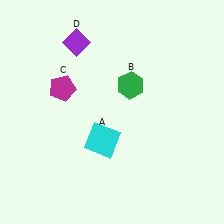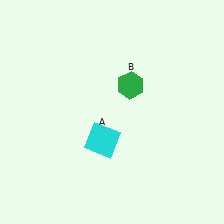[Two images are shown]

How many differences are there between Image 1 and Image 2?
There are 2 differences between the two images.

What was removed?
The magenta pentagon (C), the purple diamond (D) were removed in Image 2.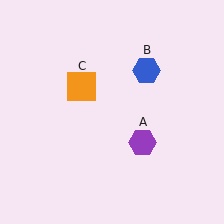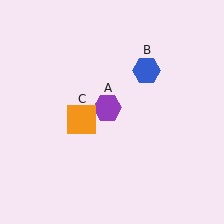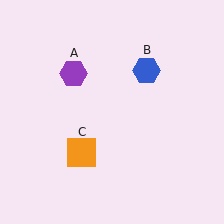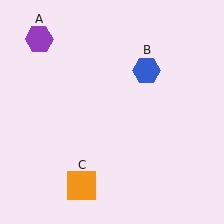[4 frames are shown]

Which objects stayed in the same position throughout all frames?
Blue hexagon (object B) remained stationary.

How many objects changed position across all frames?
2 objects changed position: purple hexagon (object A), orange square (object C).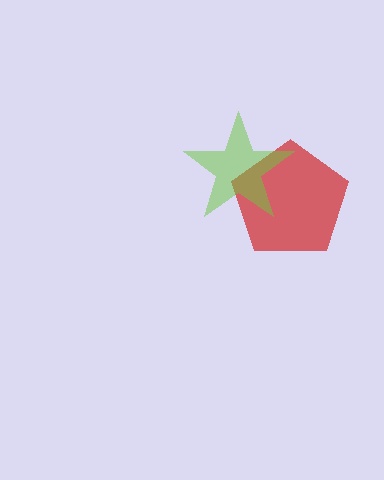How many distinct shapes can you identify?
There are 2 distinct shapes: a red pentagon, a lime star.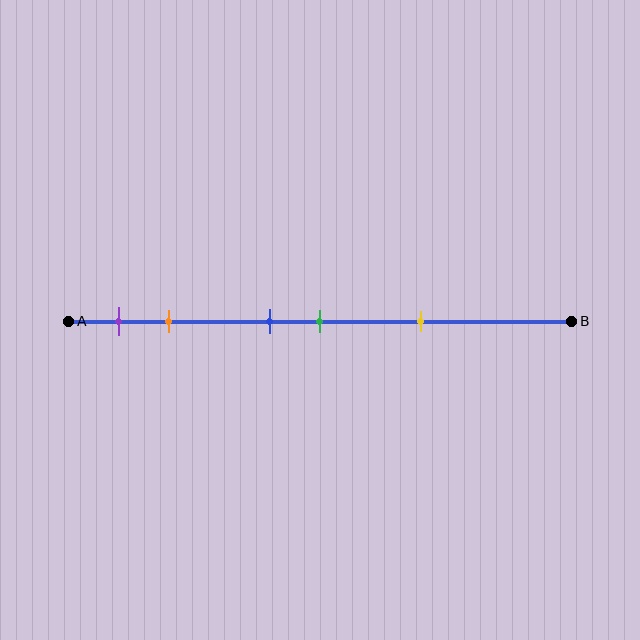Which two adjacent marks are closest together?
The blue and green marks are the closest adjacent pair.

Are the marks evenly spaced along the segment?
No, the marks are not evenly spaced.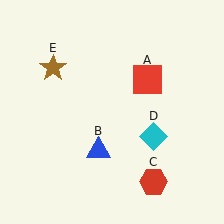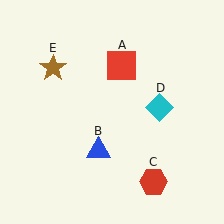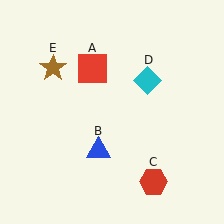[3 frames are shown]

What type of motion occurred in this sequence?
The red square (object A), cyan diamond (object D) rotated counterclockwise around the center of the scene.